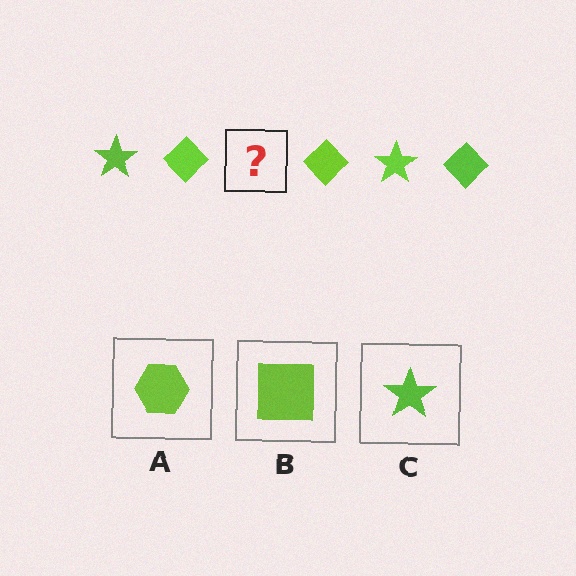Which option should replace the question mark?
Option C.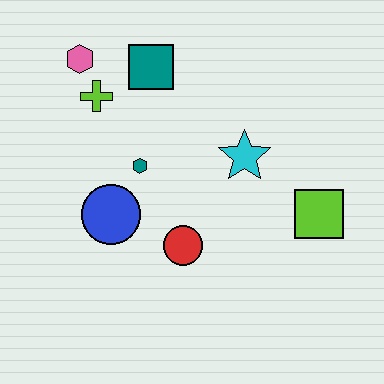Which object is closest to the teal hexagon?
The blue circle is closest to the teal hexagon.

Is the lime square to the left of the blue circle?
No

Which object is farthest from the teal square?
The lime square is farthest from the teal square.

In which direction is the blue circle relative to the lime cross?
The blue circle is below the lime cross.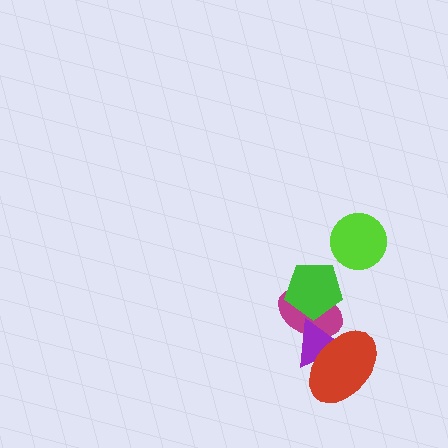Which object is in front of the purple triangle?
The red ellipse is in front of the purple triangle.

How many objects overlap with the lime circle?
0 objects overlap with the lime circle.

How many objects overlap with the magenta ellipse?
3 objects overlap with the magenta ellipse.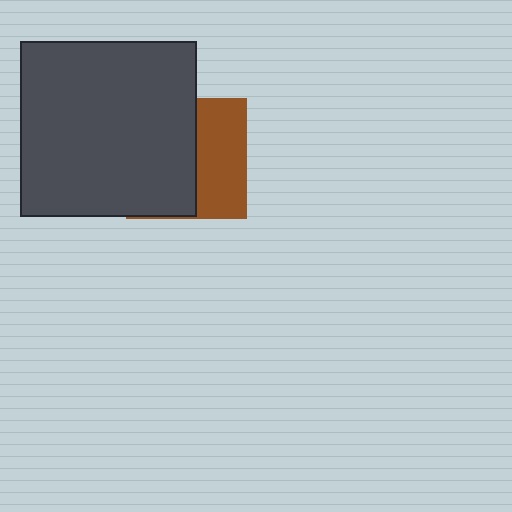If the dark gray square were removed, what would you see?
You would see the complete brown square.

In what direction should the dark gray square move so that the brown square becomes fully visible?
The dark gray square should move left. That is the shortest direction to clear the overlap and leave the brown square fully visible.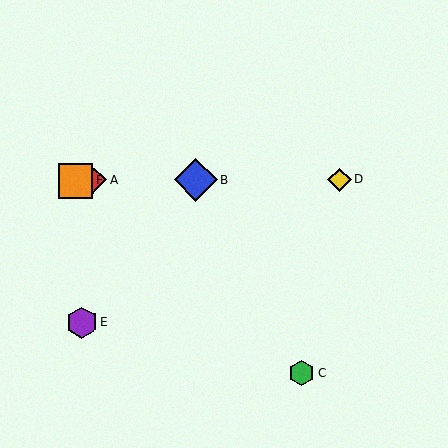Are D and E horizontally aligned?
No, D is at y≈180 and E is at y≈322.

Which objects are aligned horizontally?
Objects A, B, D, F are aligned horizontally.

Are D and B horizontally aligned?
Yes, both are at y≈180.